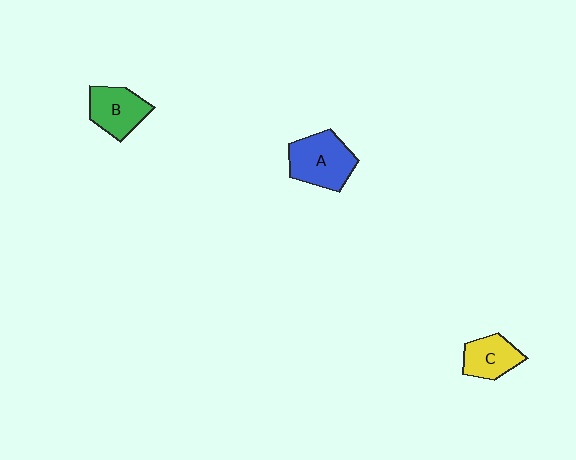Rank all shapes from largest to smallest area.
From largest to smallest: A (blue), B (green), C (yellow).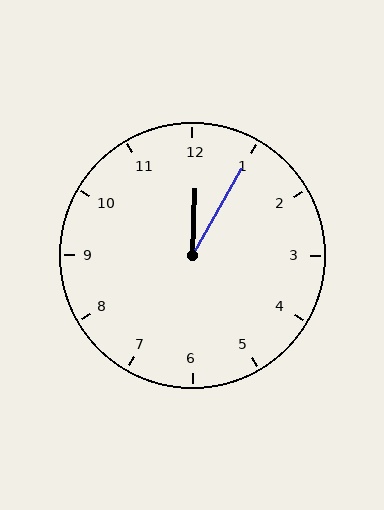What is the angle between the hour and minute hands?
Approximately 28 degrees.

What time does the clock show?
12:05.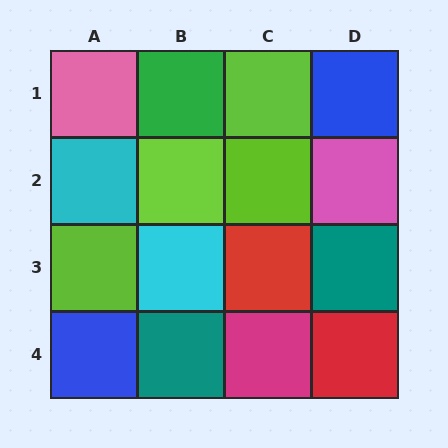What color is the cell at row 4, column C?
Magenta.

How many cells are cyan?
2 cells are cyan.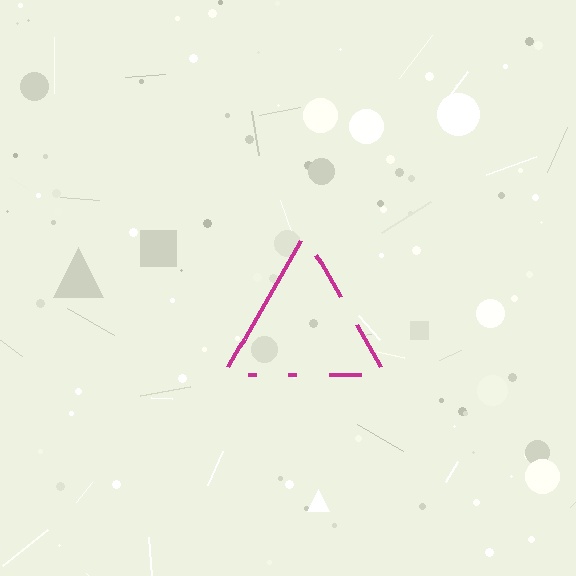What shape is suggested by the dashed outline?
The dashed outline suggests a triangle.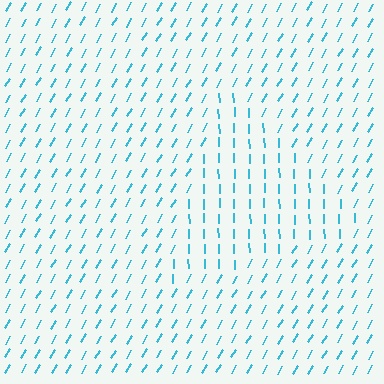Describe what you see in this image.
The image is filled with small cyan line segments. A triangle region in the image has lines oriented differently from the surrounding lines, creating a visible texture boundary.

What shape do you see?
I see a triangle.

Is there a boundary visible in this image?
Yes, there is a texture boundary formed by a change in line orientation.